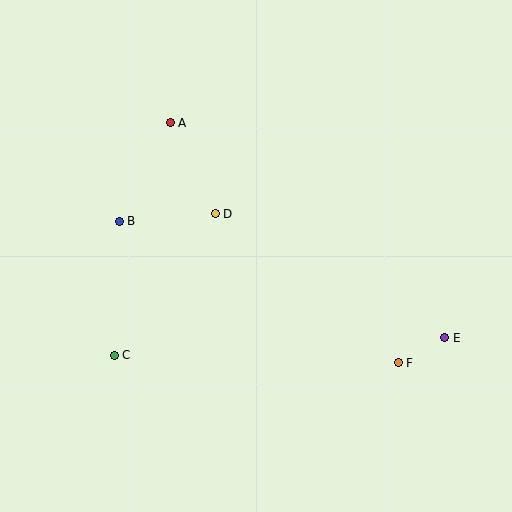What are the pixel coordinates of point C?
Point C is at (114, 355).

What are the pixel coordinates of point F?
Point F is at (398, 363).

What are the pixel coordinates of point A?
Point A is at (170, 123).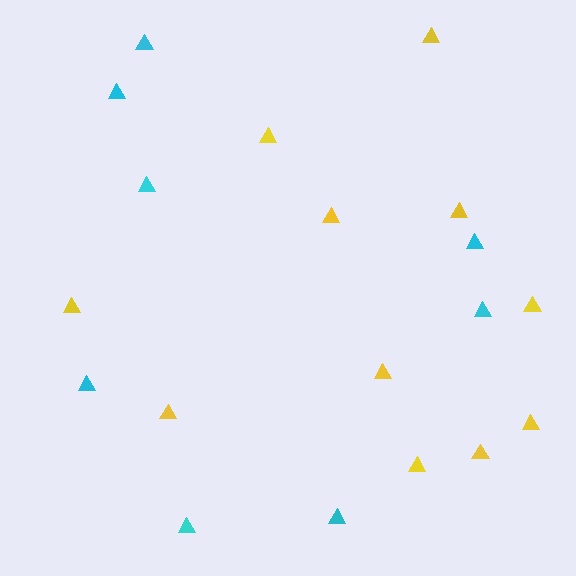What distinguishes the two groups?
There are 2 groups: one group of yellow triangles (11) and one group of cyan triangles (8).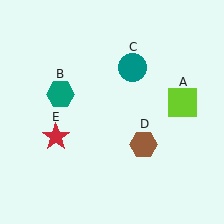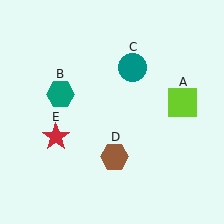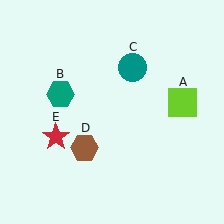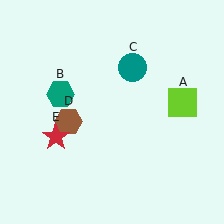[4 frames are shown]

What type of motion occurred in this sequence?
The brown hexagon (object D) rotated clockwise around the center of the scene.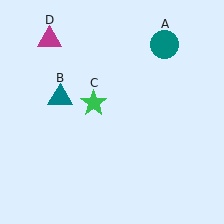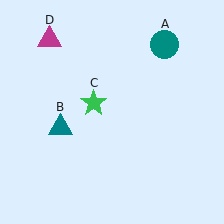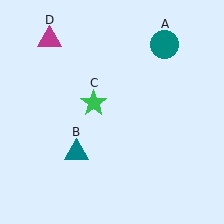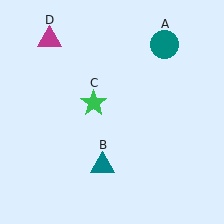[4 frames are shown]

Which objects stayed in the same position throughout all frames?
Teal circle (object A) and green star (object C) and magenta triangle (object D) remained stationary.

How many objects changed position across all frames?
1 object changed position: teal triangle (object B).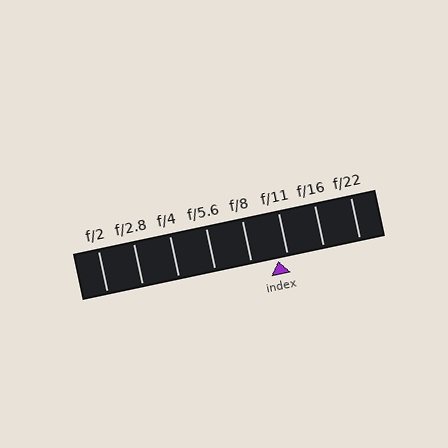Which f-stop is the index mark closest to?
The index mark is closest to f/11.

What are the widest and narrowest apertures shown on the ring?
The widest aperture shown is f/2 and the narrowest is f/22.